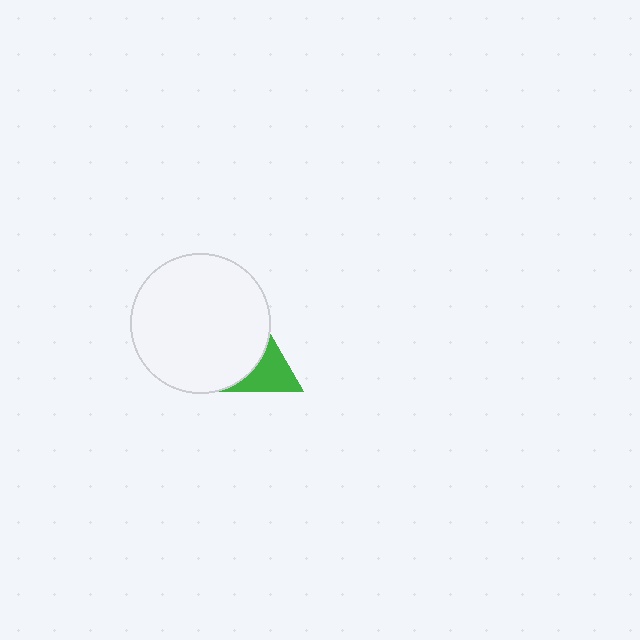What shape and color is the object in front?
The object in front is a white circle.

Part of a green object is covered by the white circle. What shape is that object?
It is a triangle.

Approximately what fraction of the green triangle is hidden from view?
Roughly 54% of the green triangle is hidden behind the white circle.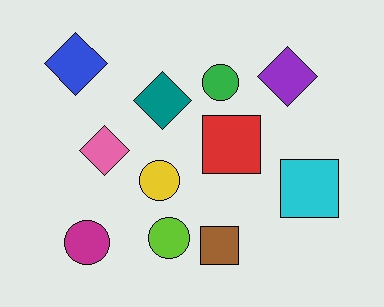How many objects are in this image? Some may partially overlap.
There are 11 objects.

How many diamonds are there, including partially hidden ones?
There are 4 diamonds.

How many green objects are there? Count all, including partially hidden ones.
There is 1 green object.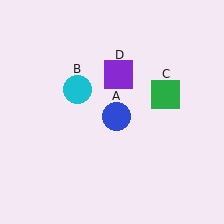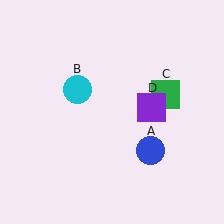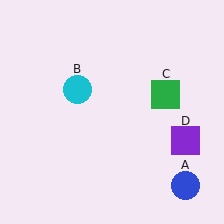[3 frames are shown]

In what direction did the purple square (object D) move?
The purple square (object D) moved down and to the right.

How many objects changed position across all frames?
2 objects changed position: blue circle (object A), purple square (object D).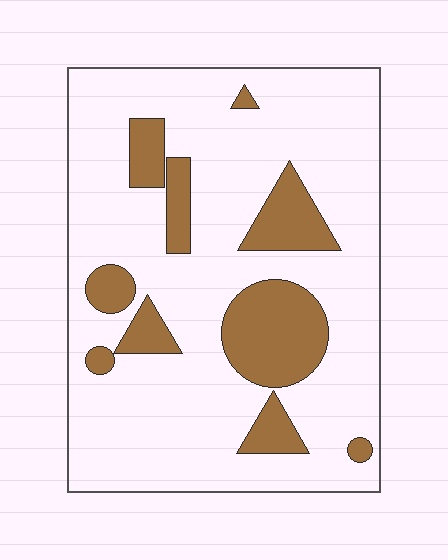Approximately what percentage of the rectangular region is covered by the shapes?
Approximately 20%.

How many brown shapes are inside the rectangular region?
10.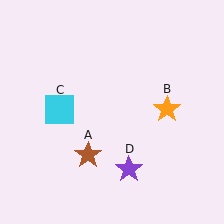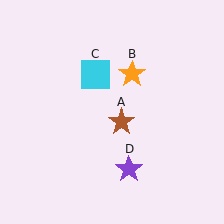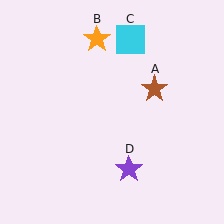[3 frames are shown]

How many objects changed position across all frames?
3 objects changed position: brown star (object A), orange star (object B), cyan square (object C).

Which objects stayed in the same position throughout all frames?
Purple star (object D) remained stationary.